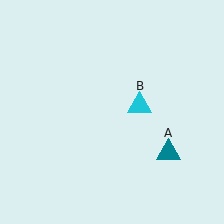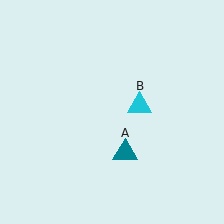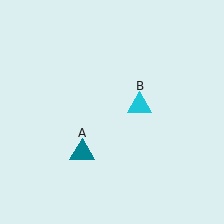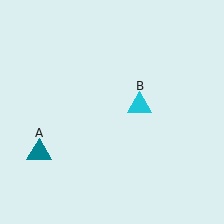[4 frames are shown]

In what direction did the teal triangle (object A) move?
The teal triangle (object A) moved left.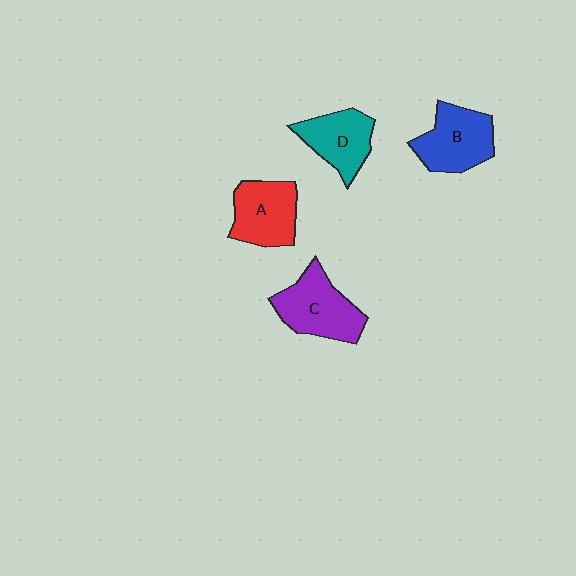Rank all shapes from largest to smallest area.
From largest to smallest: C (purple), B (blue), A (red), D (teal).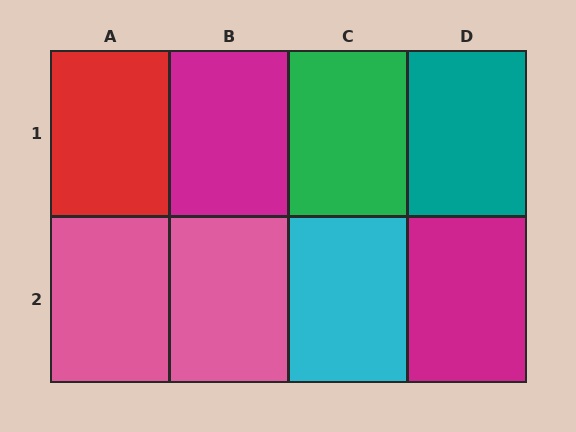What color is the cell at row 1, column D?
Teal.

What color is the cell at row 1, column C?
Green.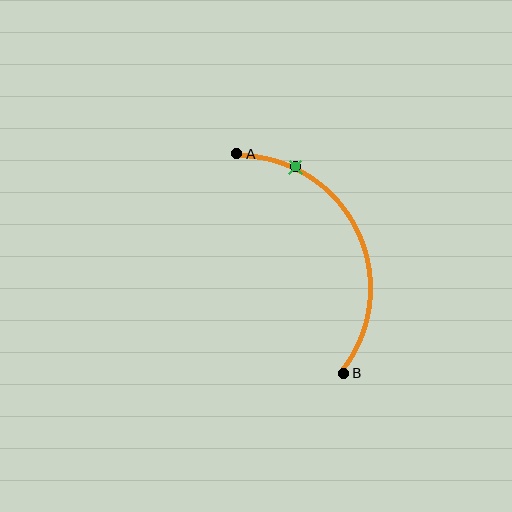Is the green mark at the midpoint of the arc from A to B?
No. The green mark lies on the arc but is closer to endpoint A. The arc midpoint would be at the point on the curve equidistant along the arc from both A and B.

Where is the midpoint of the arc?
The arc midpoint is the point on the curve farthest from the straight line joining A and B. It sits to the right of that line.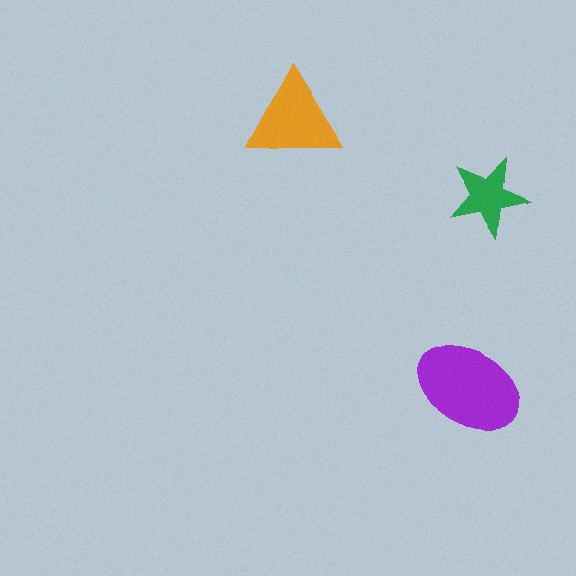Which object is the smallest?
The green star.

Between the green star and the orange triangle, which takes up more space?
The orange triangle.